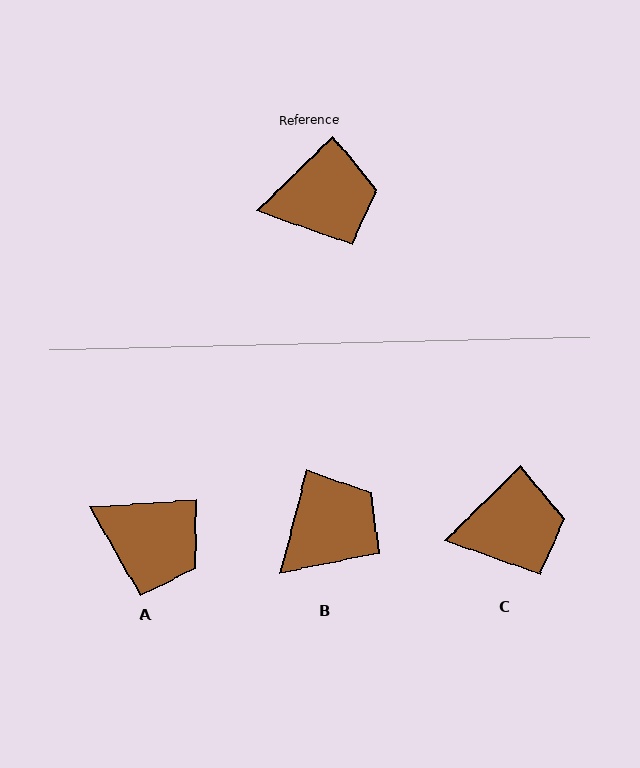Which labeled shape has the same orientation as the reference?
C.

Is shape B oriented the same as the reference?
No, it is off by about 31 degrees.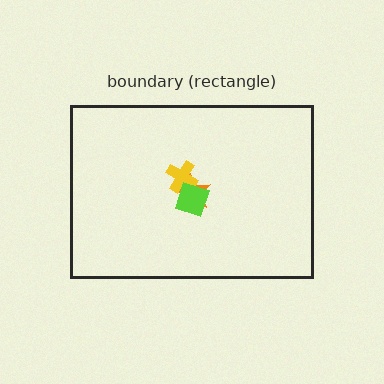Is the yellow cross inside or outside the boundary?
Inside.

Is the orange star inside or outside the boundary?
Inside.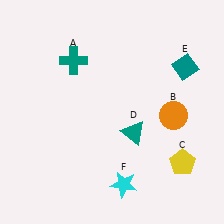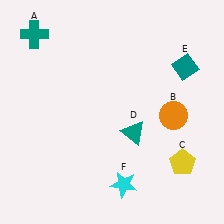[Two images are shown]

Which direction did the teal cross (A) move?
The teal cross (A) moved left.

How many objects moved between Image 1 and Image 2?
1 object moved between the two images.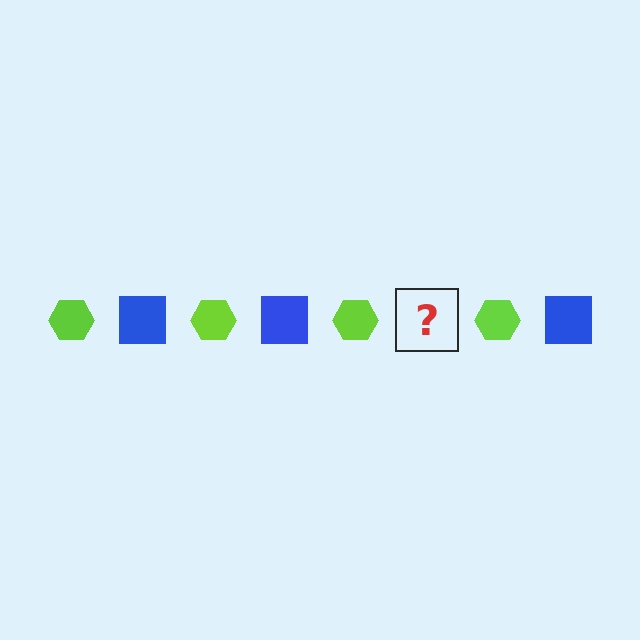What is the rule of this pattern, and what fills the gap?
The rule is that the pattern alternates between lime hexagon and blue square. The gap should be filled with a blue square.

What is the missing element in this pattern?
The missing element is a blue square.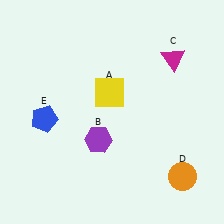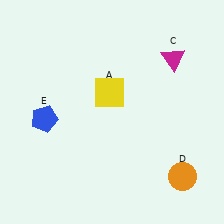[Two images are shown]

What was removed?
The purple hexagon (B) was removed in Image 2.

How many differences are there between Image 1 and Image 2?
There is 1 difference between the two images.